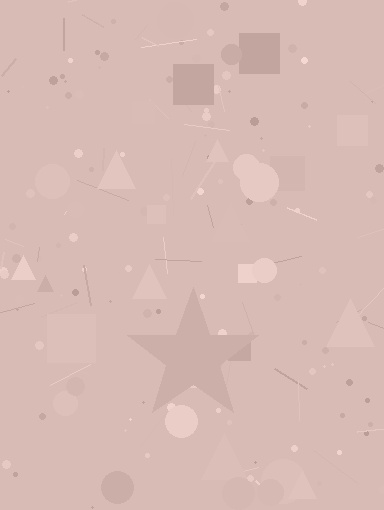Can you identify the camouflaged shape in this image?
The camouflaged shape is a star.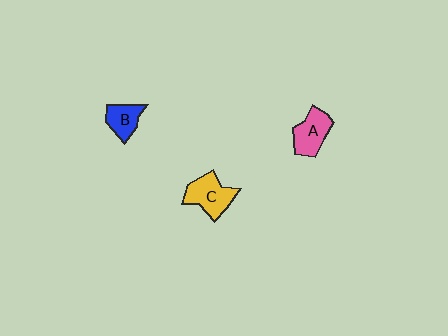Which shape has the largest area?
Shape C (yellow).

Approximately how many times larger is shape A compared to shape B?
Approximately 1.3 times.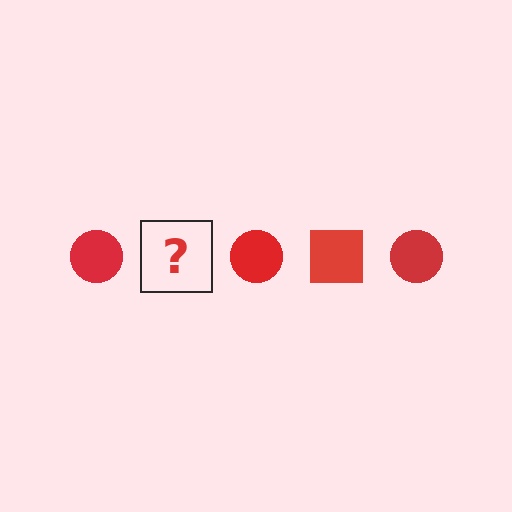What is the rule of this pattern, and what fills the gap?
The rule is that the pattern cycles through circle, square shapes in red. The gap should be filled with a red square.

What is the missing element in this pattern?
The missing element is a red square.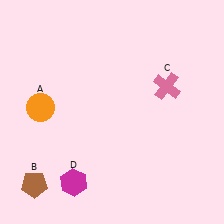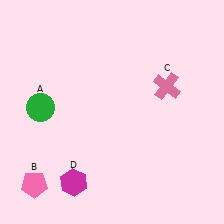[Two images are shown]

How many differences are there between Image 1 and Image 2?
There are 2 differences between the two images.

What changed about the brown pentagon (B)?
In Image 1, B is brown. In Image 2, it changed to pink.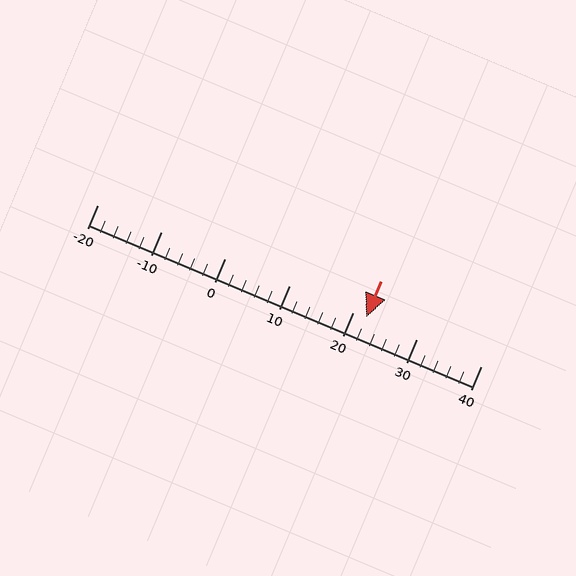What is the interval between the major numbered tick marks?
The major tick marks are spaced 10 units apart.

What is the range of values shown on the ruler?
The ruler shows values from -20 to 40.